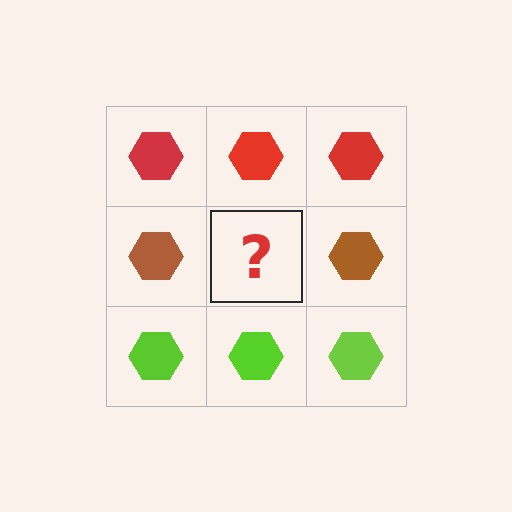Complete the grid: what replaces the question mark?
The question mark should be replaced with a brown hexagon.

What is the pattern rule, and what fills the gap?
The rule is that each row has a consistent color. The gap should be filled with a brown hexagon.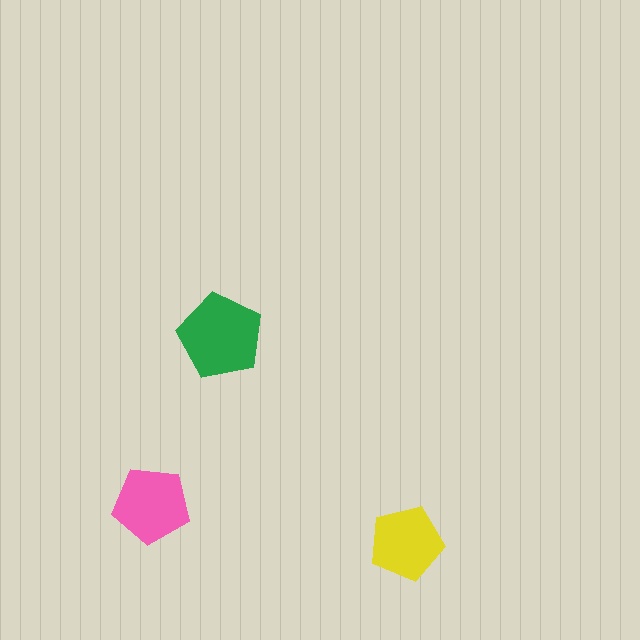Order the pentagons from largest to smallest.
the green one, the pink one, the yellow one.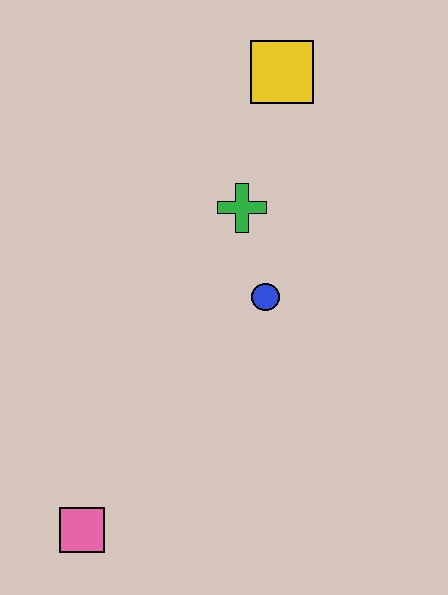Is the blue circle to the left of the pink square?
No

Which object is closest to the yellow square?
The green cross is closest to the yellow square.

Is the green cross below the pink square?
No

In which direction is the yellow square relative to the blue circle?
The yellow square is above the blue circle.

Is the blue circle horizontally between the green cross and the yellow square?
Yes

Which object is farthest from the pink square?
The yellow square is farthest from the pink square.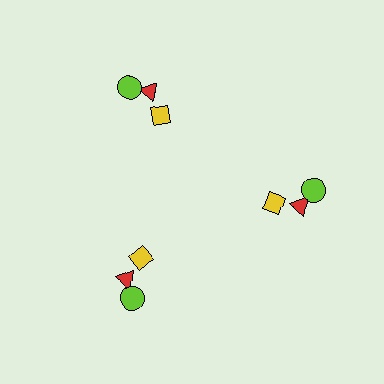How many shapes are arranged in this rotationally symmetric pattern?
There are 9 shapes, arranged in 3 groups of 3.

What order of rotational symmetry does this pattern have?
This pattern has 3-fold rotational symmetry.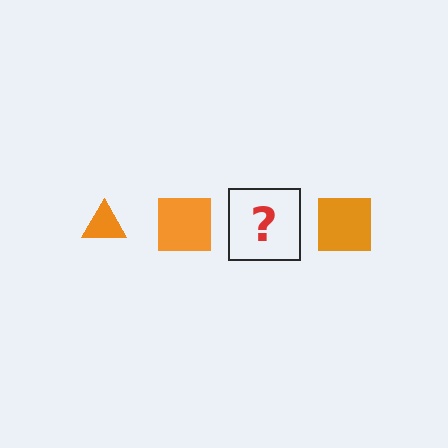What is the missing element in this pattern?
The missing element is an orange triangle.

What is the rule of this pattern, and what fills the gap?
The rule is that the pattern cycles through triangle, square shapes in orange. The gap should be filled with an orange triangle.